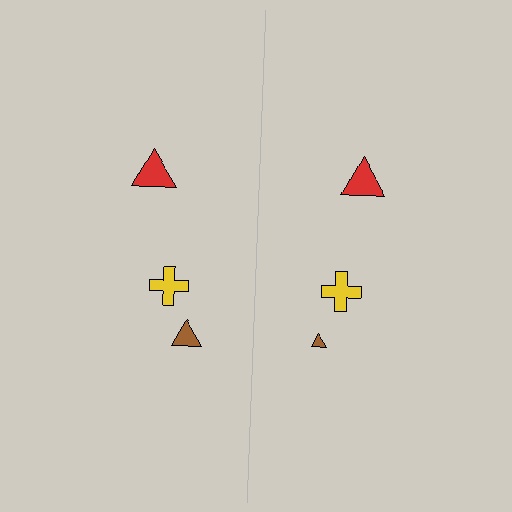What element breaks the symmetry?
The brown triangle on the right side has a different size than its mirror counterpart.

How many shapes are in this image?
There are 6 shapes in this image.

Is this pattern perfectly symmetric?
No, the pattern is not perfectly symmetric. The brown triangle on the right side has a different size than its mirror counterpart.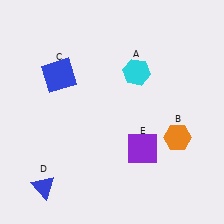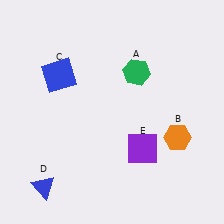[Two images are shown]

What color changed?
The hexagon (A) changed from cyan in Image 1 to green in Image 2.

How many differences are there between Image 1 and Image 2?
There is 1 difference between the two images.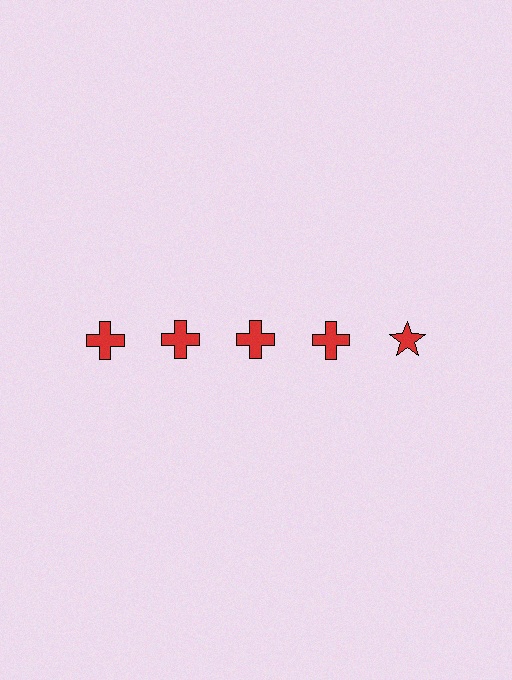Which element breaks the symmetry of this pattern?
The red star in the top row, rightmost column breaks the symmetry. All other shapes are red crosses.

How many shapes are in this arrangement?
There are 5 shapes arranged in a grid pattern.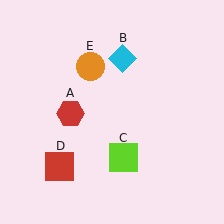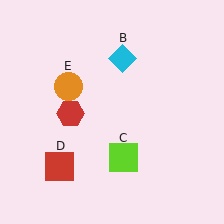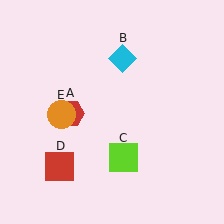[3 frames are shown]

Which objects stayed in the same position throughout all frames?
Red hexagon (object A) and cyan diamond (object B) and lime square (object C) and red square (object D) remained stationary.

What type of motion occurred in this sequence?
The orange circle (object E) rotated counterclockwise around the center of the scene.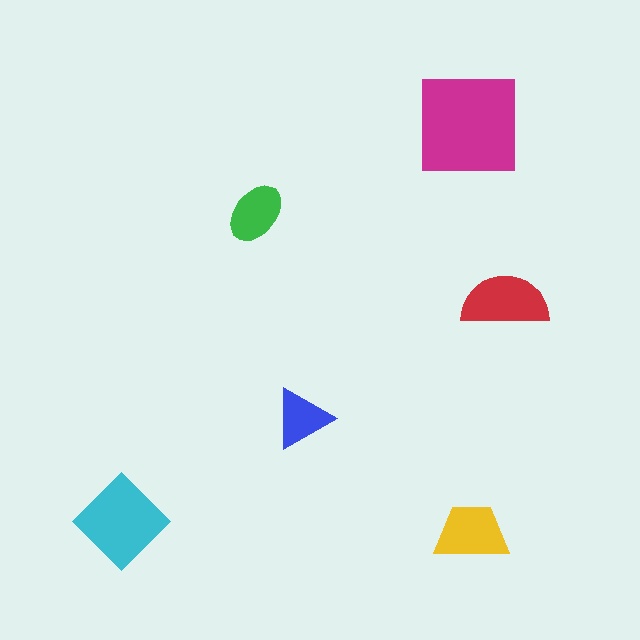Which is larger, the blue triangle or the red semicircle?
The red semicircle.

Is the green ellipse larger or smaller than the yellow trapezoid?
Smaller.